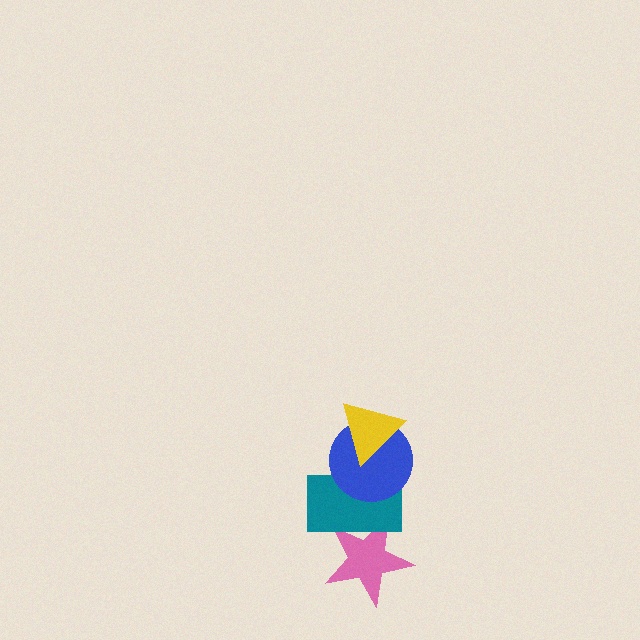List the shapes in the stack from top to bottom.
From top to bottom: the yellow triangle, the blue circle, the teal rectangle, the pink star.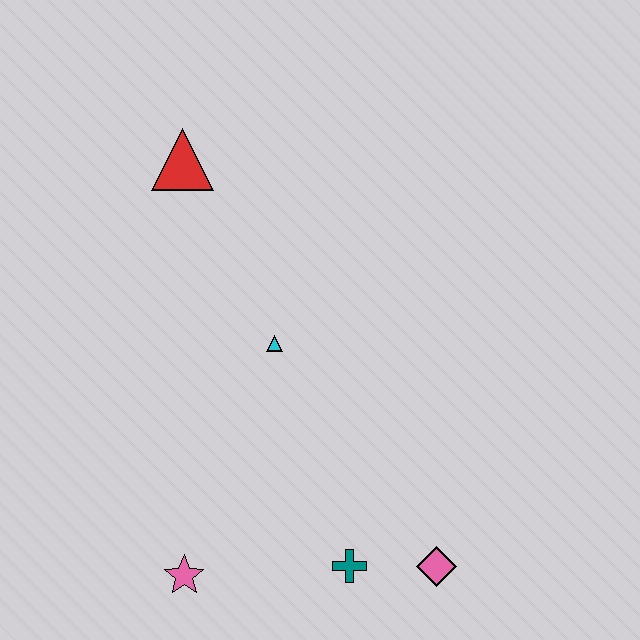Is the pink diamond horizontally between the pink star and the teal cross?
No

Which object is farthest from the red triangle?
The pink diamond is farthest from the red triangle.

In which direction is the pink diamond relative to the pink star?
The pink diamond is to the right of the pink star.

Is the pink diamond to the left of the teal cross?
No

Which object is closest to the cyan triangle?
The red triangle is closest to the cyan triangle.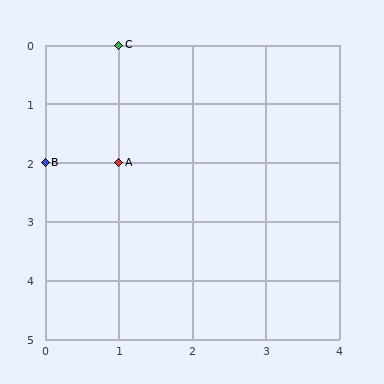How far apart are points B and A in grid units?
Points B and A are 1 column apart.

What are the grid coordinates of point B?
Point B is at grid coordinates (0, 2).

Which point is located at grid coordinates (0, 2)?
Point B is at (0, 2).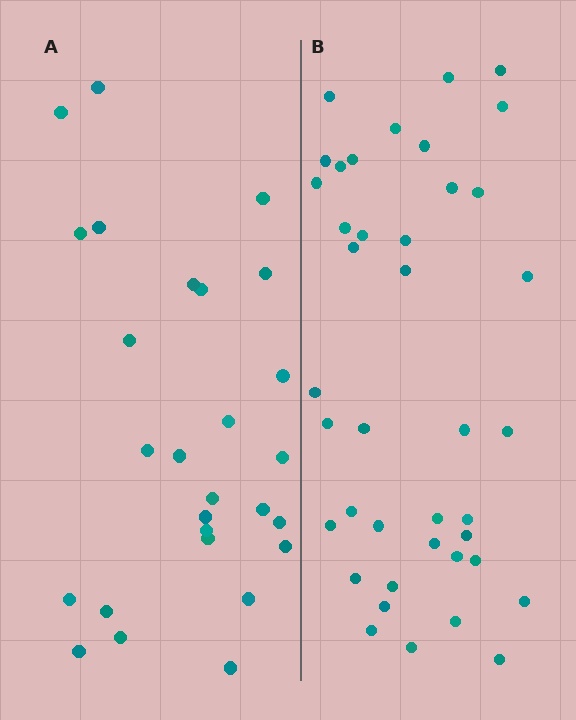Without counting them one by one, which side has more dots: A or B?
Region B (the right region) has more dots.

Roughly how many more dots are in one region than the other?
Region B has approximately 15 more dots than region A.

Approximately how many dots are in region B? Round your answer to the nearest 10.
About 40 dots.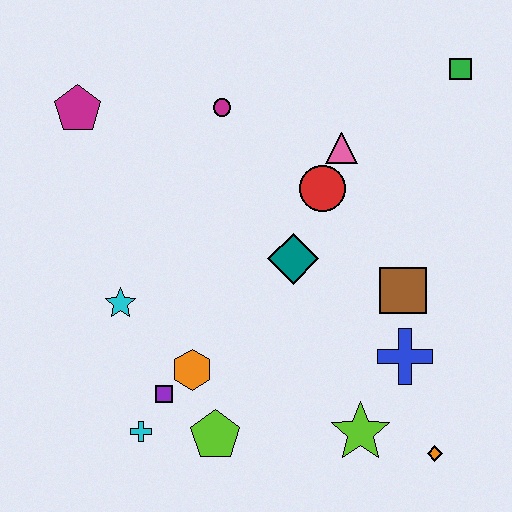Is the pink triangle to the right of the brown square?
No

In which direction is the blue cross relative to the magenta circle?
The blue cross is below the magenta circle.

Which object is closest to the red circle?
The pink triangle is closest to the red circle.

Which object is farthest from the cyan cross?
The green square is farthest from the cyan cross.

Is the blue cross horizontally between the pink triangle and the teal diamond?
No